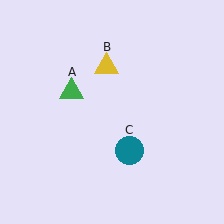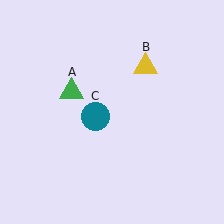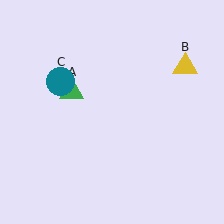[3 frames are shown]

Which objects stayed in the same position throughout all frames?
Green triangle (object A) remained stationary.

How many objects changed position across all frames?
2 objects changed position: yellow triangle (object B), teal circle (object C).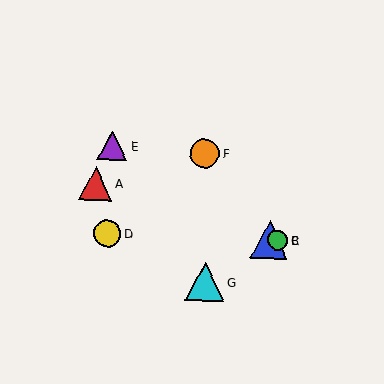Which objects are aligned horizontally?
Objects B, C, D are aligned horizontally.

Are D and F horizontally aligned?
No, D is at y≈233 and F is at y≈154.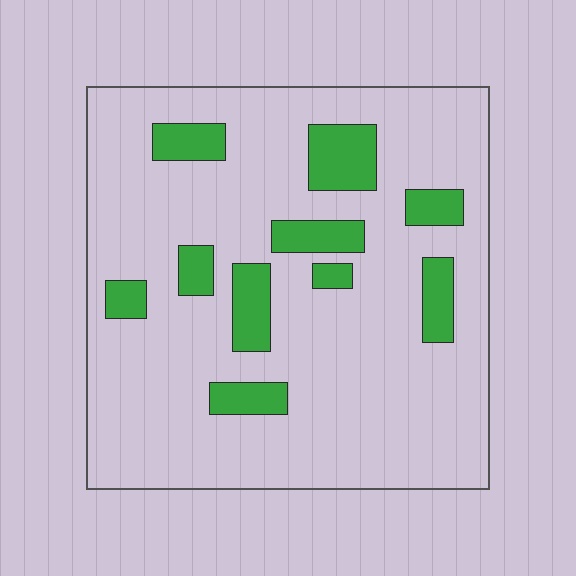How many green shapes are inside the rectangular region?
10.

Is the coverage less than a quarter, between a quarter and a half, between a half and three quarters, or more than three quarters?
Less than a quarter.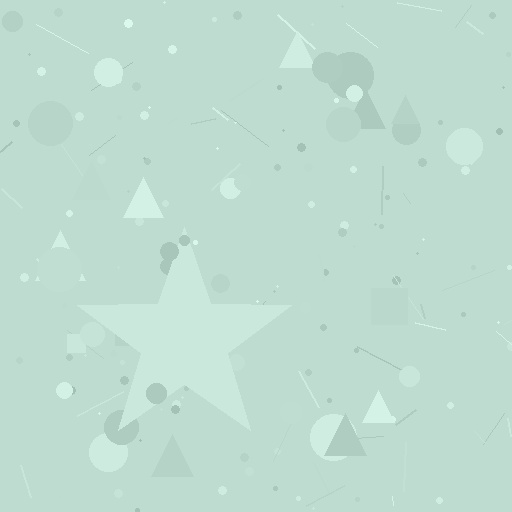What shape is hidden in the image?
A star is hidden in the image.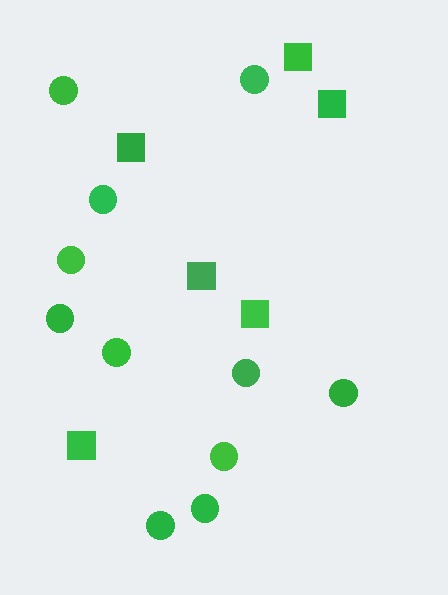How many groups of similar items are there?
There are 2 groups: one group of squares (6) and one group of circles (11).